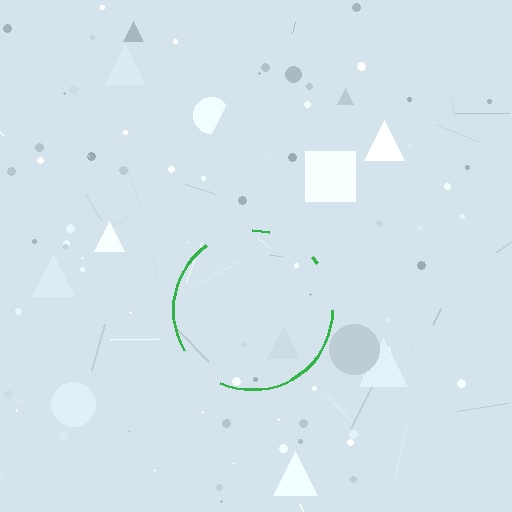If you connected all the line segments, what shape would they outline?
They would outline a circle.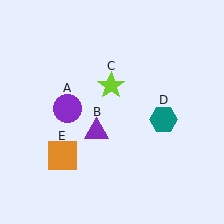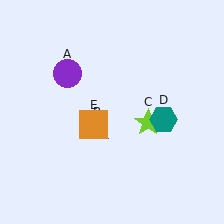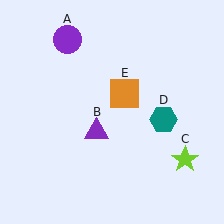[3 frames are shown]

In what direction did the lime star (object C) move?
The lime star (object C) moved down and to the right.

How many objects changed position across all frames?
3 objects changed position: purple circle (object A), lime star (object C), orange square (object E).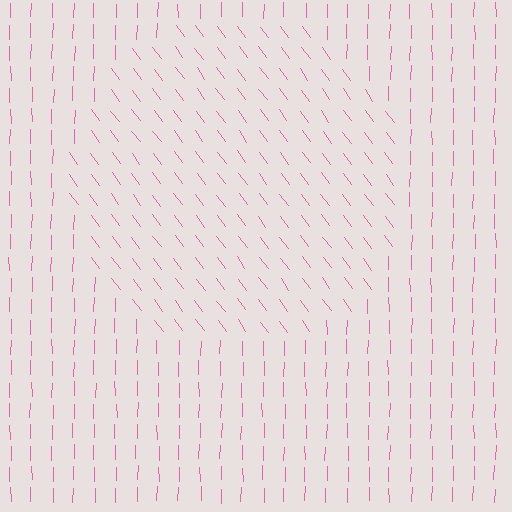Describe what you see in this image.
The image is filled with small pink line segments. A circle region in the image has lines oriented differently from the surrounding lines, creating a visible texture boundary.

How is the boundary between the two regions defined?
The boundary is defined purely by a change in line orientation (approximately 37 degrees difference). All lines are the same color and thickness.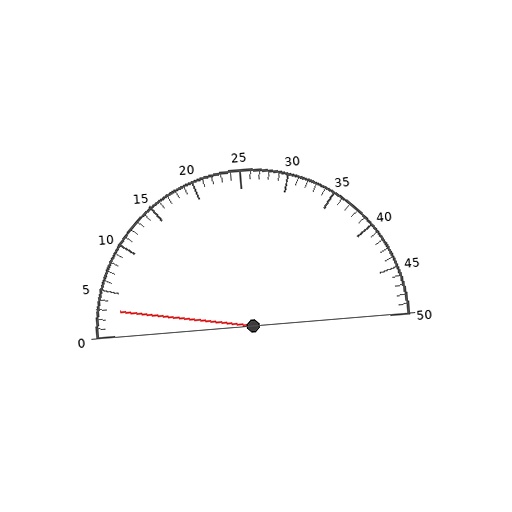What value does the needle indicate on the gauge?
The needle indicates approximately 3.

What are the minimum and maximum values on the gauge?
The gauge ranges from 0 to 50.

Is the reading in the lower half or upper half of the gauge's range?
The reading is in the lower half of the range (0 to 50).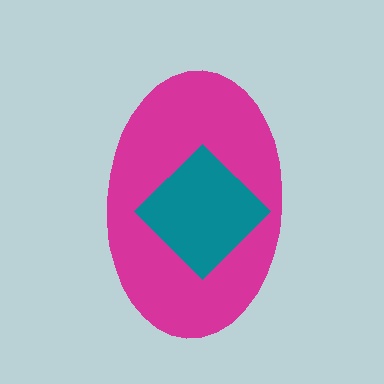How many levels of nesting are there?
2.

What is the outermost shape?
The magenta ellipse.